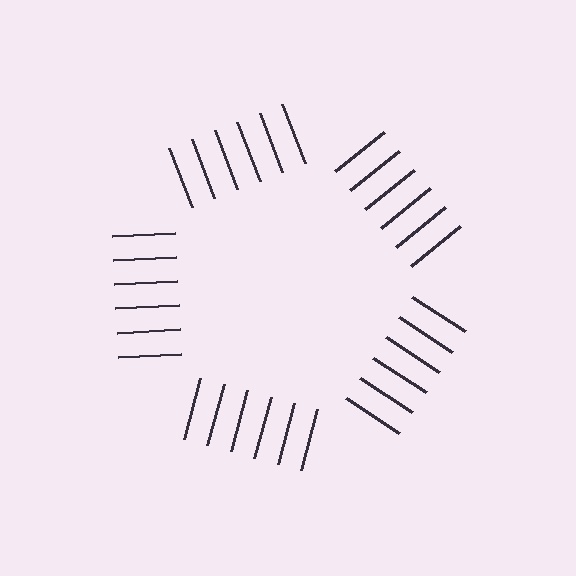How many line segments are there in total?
30 — 6 along each of the 5 edges.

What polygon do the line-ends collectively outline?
An illusory pentagon — the line segments terminate on its edges but no continuous stroke is drawn.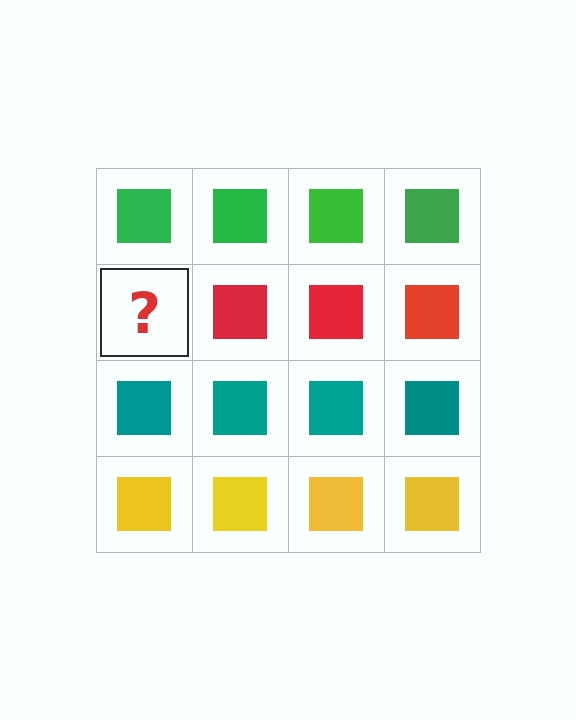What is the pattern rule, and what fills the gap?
The rule is that each row has a consistent color. The gap should be filled with a red square.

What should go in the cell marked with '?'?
The missing cell should contain a red square.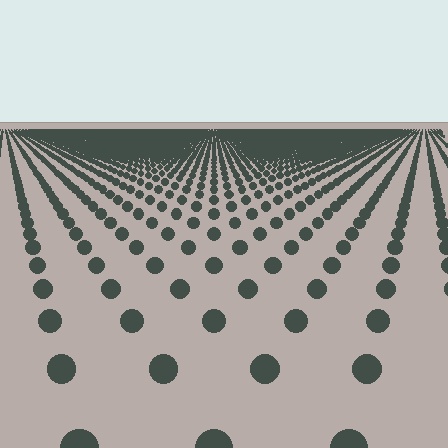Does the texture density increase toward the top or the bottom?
Density increases toward the top.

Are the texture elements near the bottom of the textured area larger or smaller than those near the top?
Larger. Near the bottom, elements are closer to the viewer and appear at a bigger on-screen size.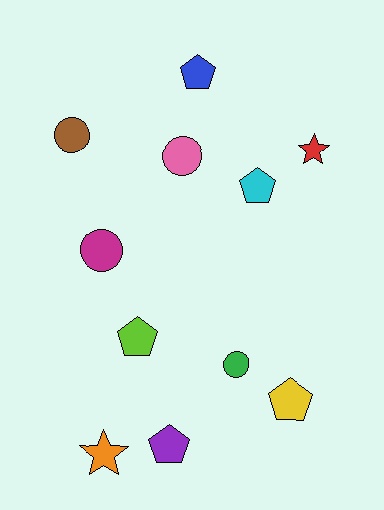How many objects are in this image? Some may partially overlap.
There are 11 objects.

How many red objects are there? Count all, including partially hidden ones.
There is 1 red object.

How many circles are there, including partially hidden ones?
There are 4 circles.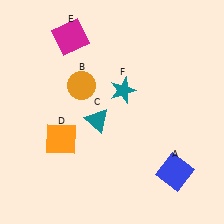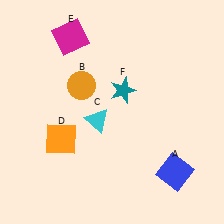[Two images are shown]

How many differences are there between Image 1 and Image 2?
There is 1 difference between the two images.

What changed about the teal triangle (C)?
In Image 1, C is teal. In Image 2, it changed to cyan.